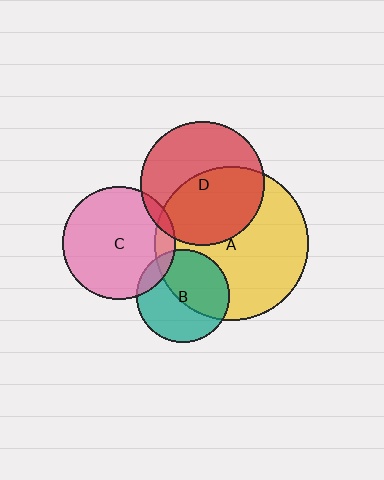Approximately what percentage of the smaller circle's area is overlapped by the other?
Approximately 50%.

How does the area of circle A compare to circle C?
Approximately 1.8 times.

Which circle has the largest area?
Circle A (yellow).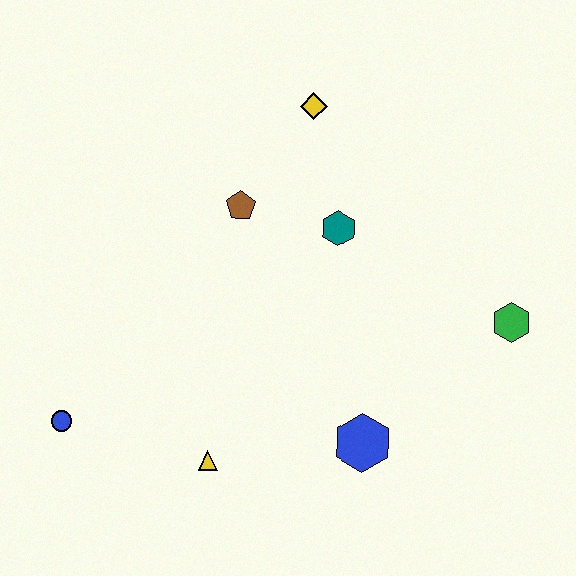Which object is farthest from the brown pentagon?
The green hexagon is farthest from the brown pentagon.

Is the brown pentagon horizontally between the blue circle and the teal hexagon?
Yes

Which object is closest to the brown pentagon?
The teal hexagon is closest to the brown pentagon.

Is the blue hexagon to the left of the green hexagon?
Yes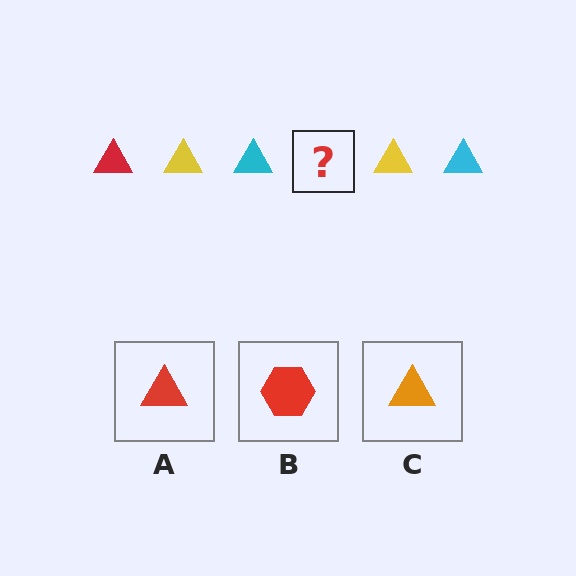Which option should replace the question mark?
Option A.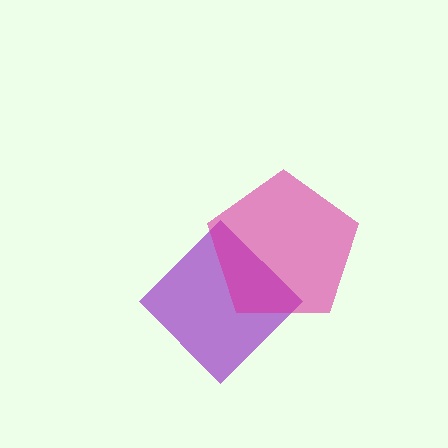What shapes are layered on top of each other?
The layered shapes are: a purple diamond, a magenta pentagon.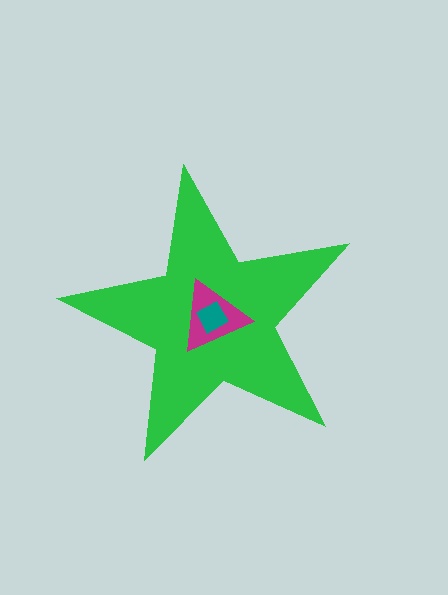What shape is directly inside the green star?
The magenta triangle.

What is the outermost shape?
The green star.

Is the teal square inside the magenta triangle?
Yes.